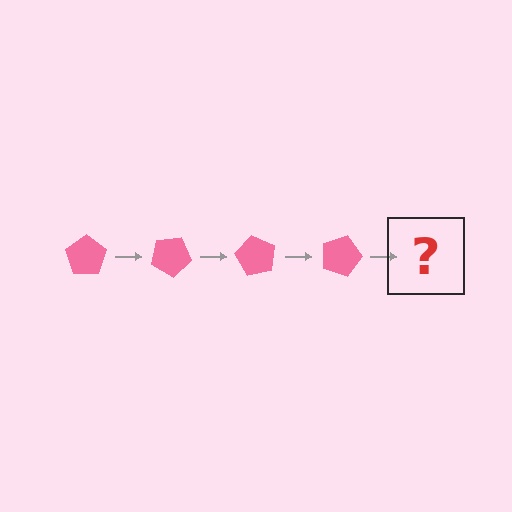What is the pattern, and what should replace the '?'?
The pattern is that the pentagon rotates 30 degrees each step. The '?' should be a pink pentagon rotated 120 degrees.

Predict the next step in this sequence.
The next step is a pink pentagon rotated 120 degrees.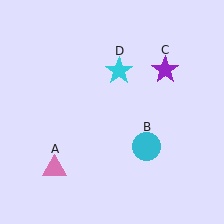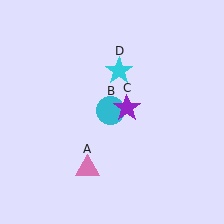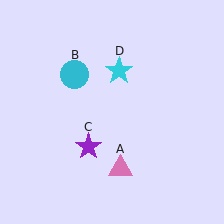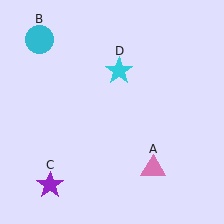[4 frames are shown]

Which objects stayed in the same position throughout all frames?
Cyan star (object D) remained stationary.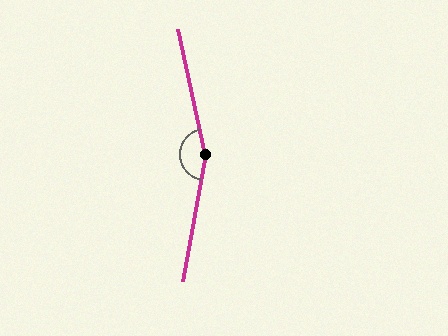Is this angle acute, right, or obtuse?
It is obtuse.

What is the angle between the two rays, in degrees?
Approximately 157 degrees.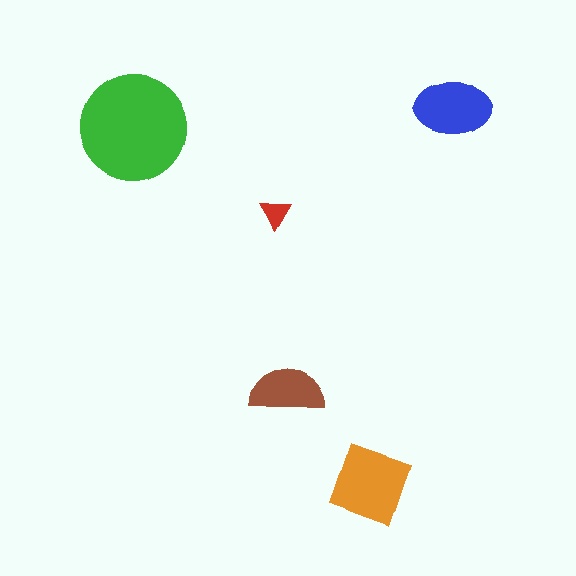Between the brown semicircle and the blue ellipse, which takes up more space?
The blue ellipse.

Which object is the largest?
The green circle.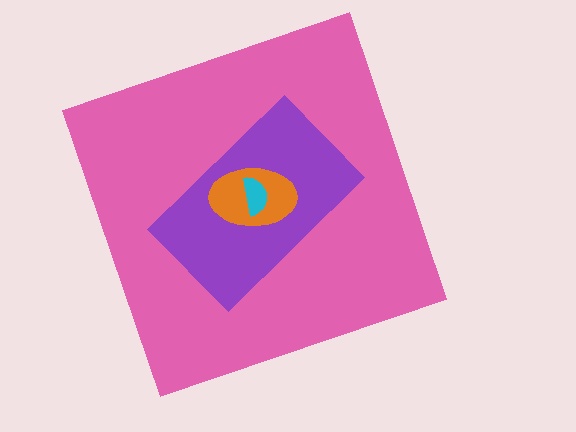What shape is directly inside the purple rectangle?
The orange ellipse.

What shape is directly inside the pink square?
The purple rectangle.